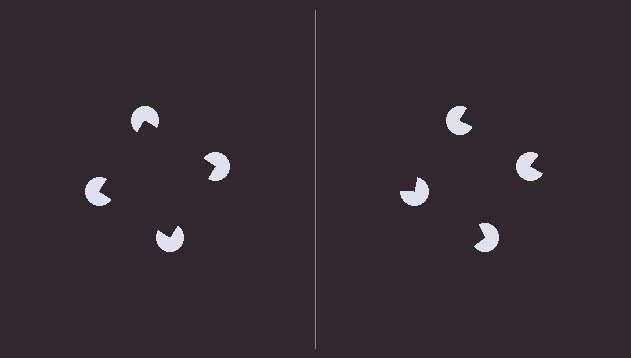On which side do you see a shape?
An illusory square appears on the left side. On the right side the wedge cuts are rotated, so no coherent shape forms.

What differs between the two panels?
The pac-man discs are positioned identically on both sides; only the wedge orientations differ. On the left they align to a square; on the right they are misaligned.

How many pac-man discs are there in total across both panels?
8 — 4 on each side.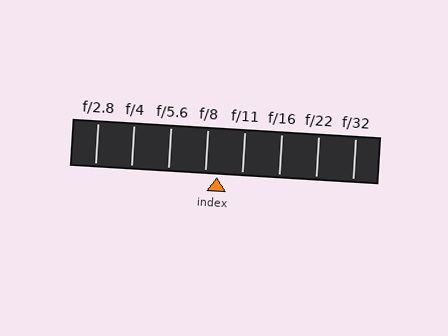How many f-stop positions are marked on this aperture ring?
There are 8 f-stop positions marked.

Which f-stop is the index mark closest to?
The index mark is closest to f/8.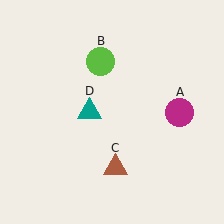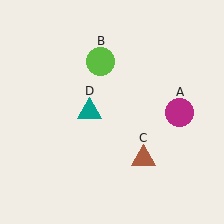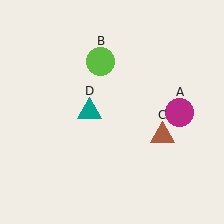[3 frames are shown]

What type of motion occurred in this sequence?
The brown triangle (object C) rotated counterclockwise around the center of the scene.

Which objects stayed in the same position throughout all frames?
Magenta circle (object A) and lime circle (object B) and teal triangle (object D) remained stationary.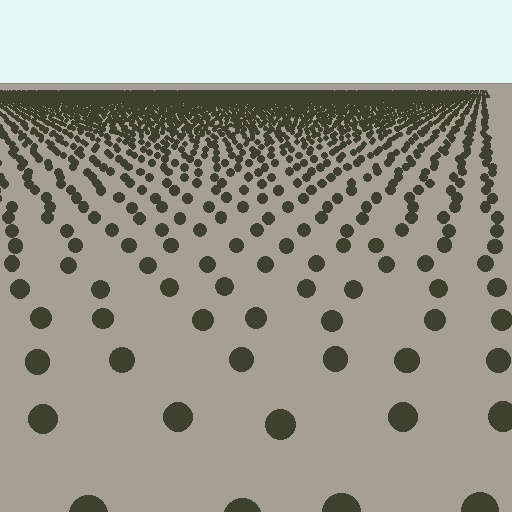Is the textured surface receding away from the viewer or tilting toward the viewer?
The surface is receding away from the viewer. Texture elements get smaller and denser toward the top.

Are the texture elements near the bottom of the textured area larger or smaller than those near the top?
Larger. Near the bottom, elements are closer to the viewer and appear at a bigger on-screen size.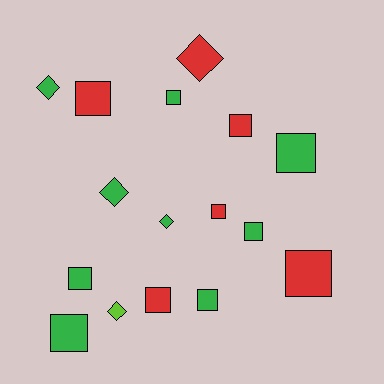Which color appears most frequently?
Green, with 9 objects.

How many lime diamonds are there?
There is 1 lime diamond.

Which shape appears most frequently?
Square, with 11 objects.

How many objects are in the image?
There are 16 objects.